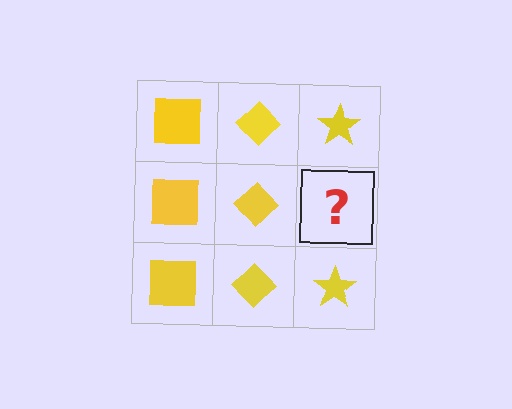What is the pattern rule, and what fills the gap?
The rule is that each column has a consistent shape. The gap should be filled with a yellow star.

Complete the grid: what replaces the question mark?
The question mark should be replaced with a yellow star.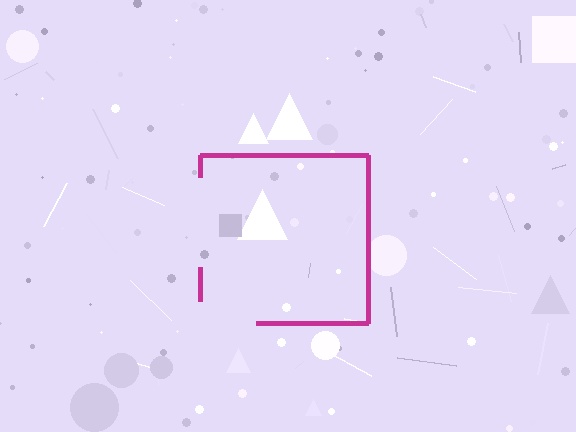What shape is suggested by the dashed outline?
The dashed outline suggests a square.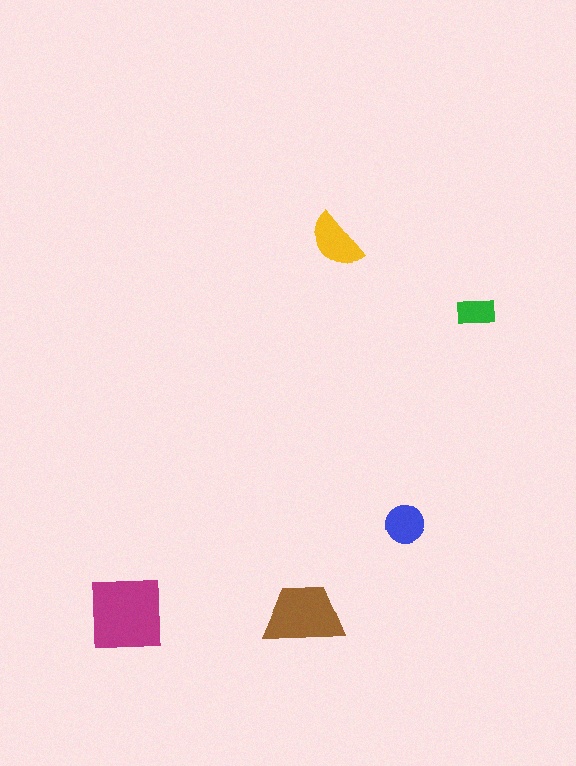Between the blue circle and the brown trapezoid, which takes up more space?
The brown trapezoid.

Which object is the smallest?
The green rectangle.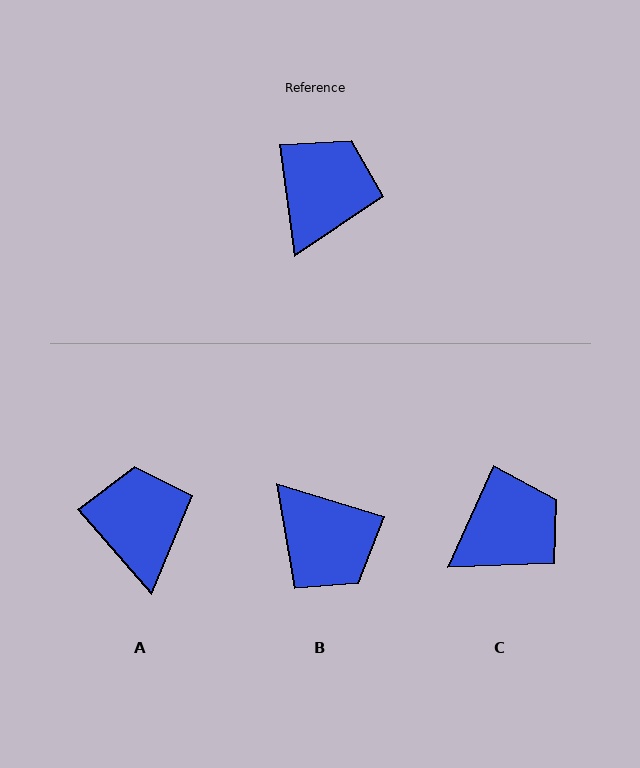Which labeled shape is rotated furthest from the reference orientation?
B, about 115 degrees away.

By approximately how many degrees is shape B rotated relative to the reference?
Approximately 115 degrees clockwise.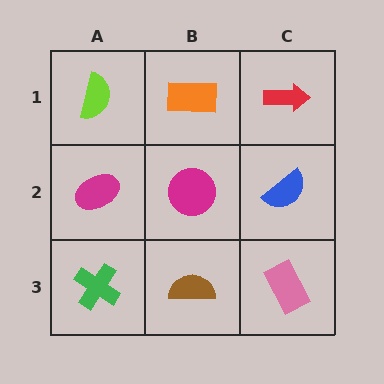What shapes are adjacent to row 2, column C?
A red arrow (row 1, column C), a pink rectangle (row 3, column C), a magenta circle (row 2, column B).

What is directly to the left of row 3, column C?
A brown semicircle.